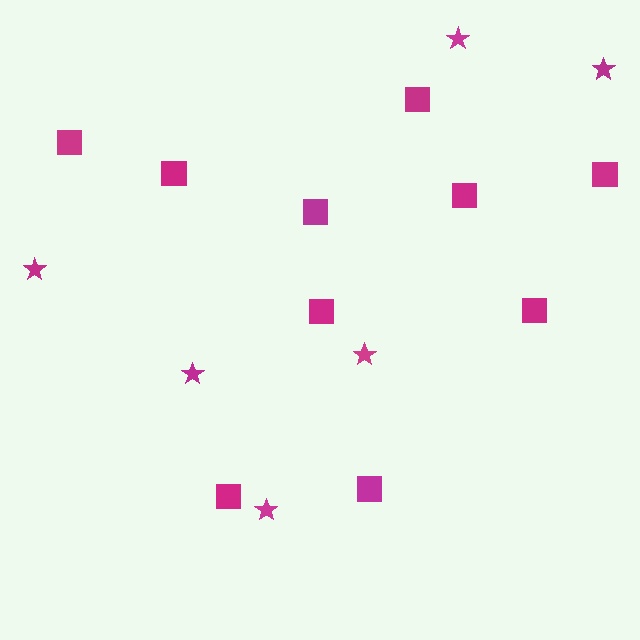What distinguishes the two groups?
There are 2 groups: one group of stars (6) and one group of squares (10).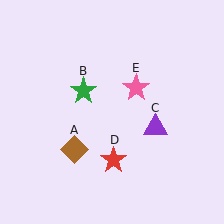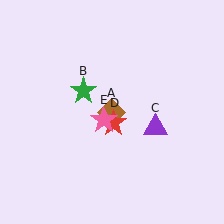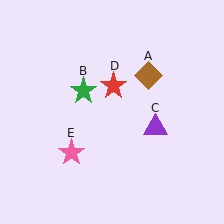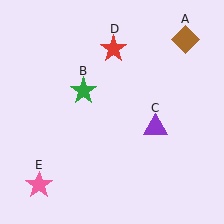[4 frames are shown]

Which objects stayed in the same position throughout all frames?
Green star (object B) and purple triangle (object C) remained stationary.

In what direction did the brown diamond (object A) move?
The brown diamond (object A) moved up and to the right.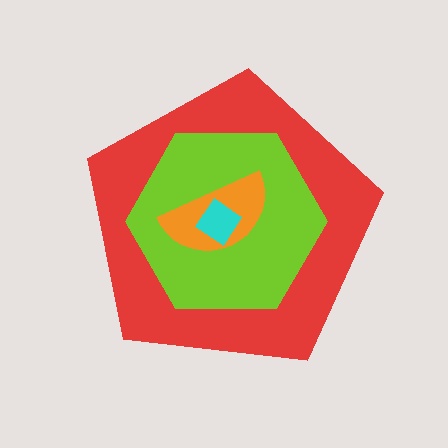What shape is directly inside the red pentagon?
The lime hexagon.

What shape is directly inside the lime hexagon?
The orange semicircle.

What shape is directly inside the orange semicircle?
The cyan diamond.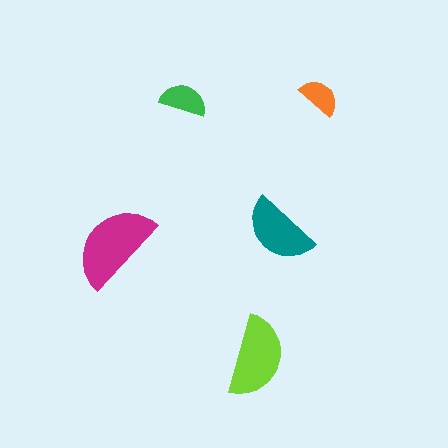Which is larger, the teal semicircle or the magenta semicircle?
The magenta one.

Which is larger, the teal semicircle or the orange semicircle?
The teal one.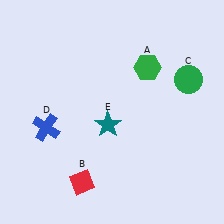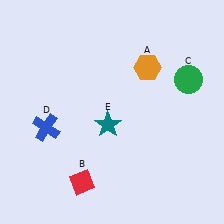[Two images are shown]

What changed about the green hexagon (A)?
In Image 1, A is green. In Image 2, it changed to orange.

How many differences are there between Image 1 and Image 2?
There is 1 difference between the two images.